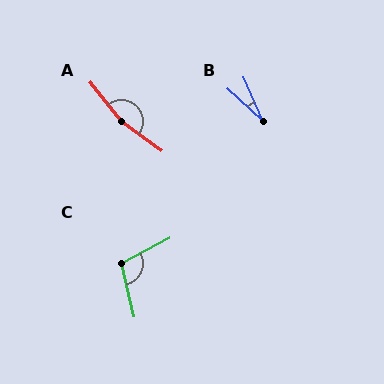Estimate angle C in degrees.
Approximately 105 degrees.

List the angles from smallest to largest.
B (23°), C (105°), A (164°).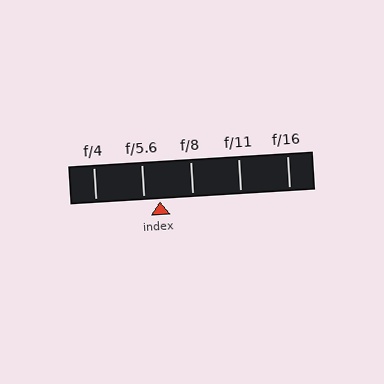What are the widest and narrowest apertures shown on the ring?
The widest aperture shown is f/4 and the narrowest is f/16.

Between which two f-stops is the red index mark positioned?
The index mark is between f/5.6 and f/8.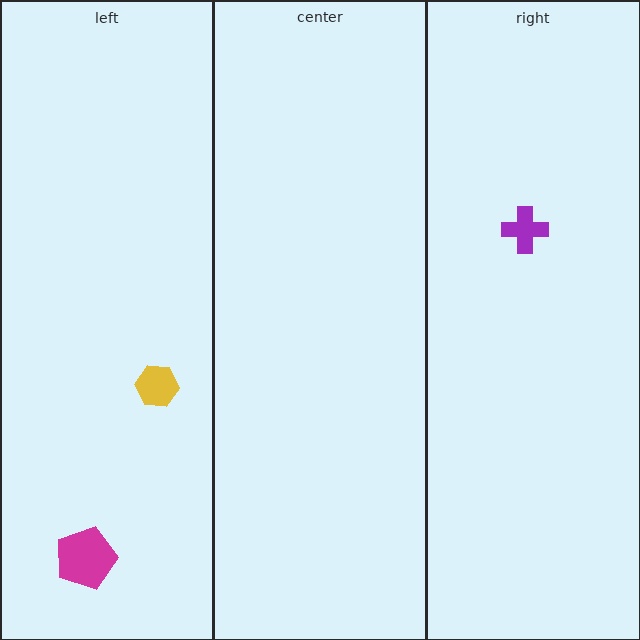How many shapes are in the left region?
2.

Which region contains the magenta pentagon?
The left region.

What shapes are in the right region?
The purple cross.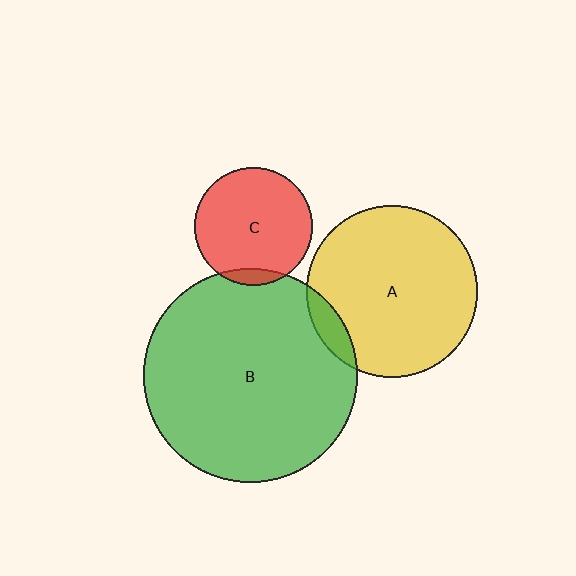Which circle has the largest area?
Circle B (green).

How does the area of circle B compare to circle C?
Approximately 3.3 times.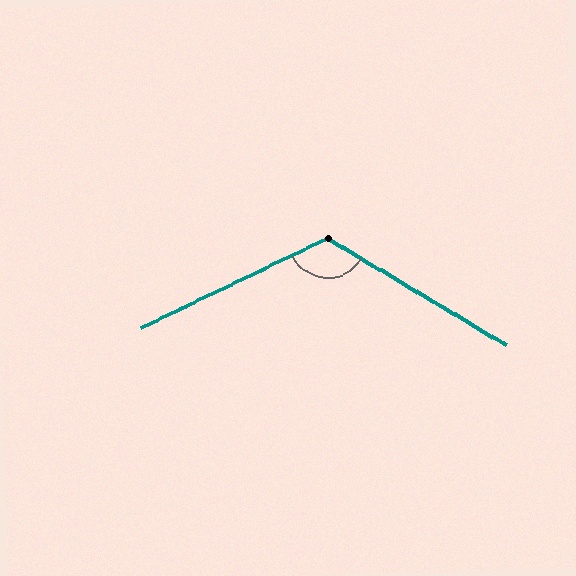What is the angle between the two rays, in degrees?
Approximately 124 degrees.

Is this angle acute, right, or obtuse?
It is obtuse.